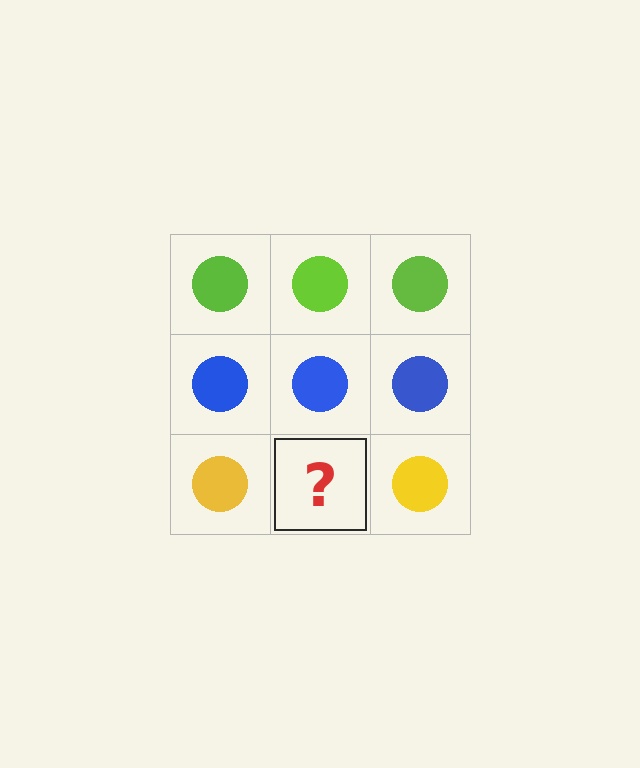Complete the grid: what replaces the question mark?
The question mark should be replaced with a yellow circle.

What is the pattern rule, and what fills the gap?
The rule is that each row has a consistent color. The gap should be filled with a yellow circle.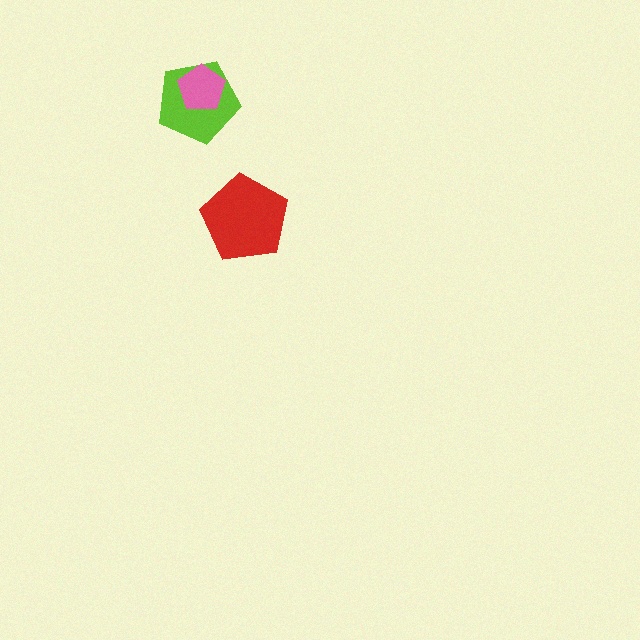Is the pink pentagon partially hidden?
No, no other shape covers it.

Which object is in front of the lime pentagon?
The pink pentagon is in front of the lime pentagon.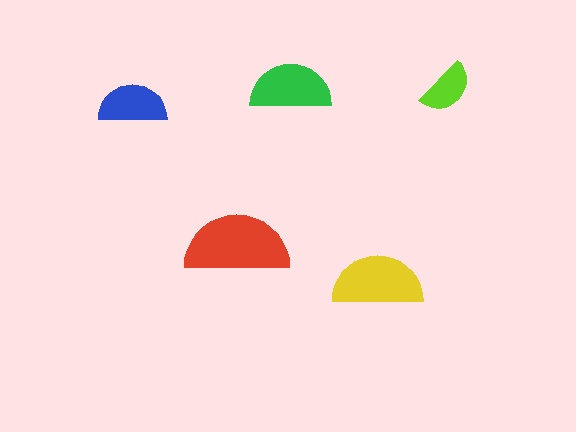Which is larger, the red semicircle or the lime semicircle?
The red one.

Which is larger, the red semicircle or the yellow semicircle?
The red one.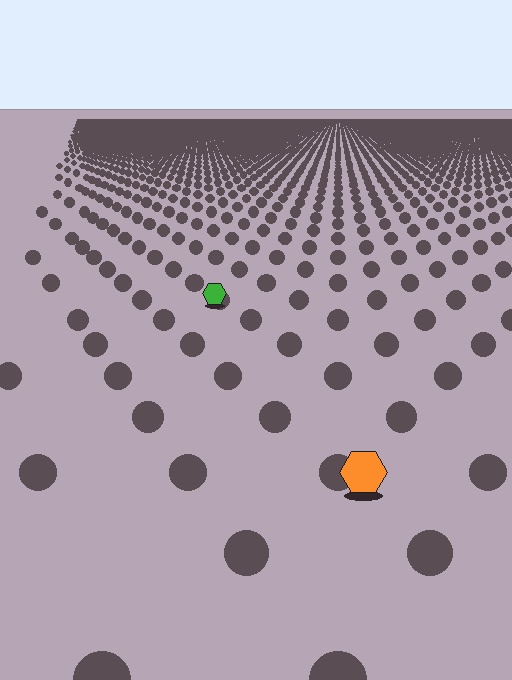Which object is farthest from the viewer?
The green hexagon is farthest from the viewer. It appears smaller and the ground texture around it is denser.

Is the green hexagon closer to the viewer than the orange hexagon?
No. The orange hexagon is closer — you can tell from the texture gradient: the ground texture is coarser near it.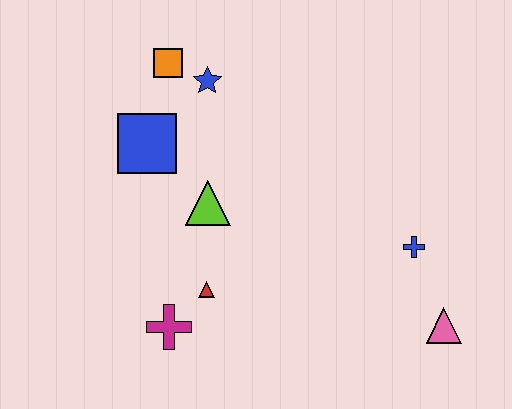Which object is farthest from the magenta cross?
The pink triangle is farthest from the magenta cross.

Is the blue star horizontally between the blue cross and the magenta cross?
Yes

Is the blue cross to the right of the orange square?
Yes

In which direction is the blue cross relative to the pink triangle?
The blue cross is above the pink triangle.